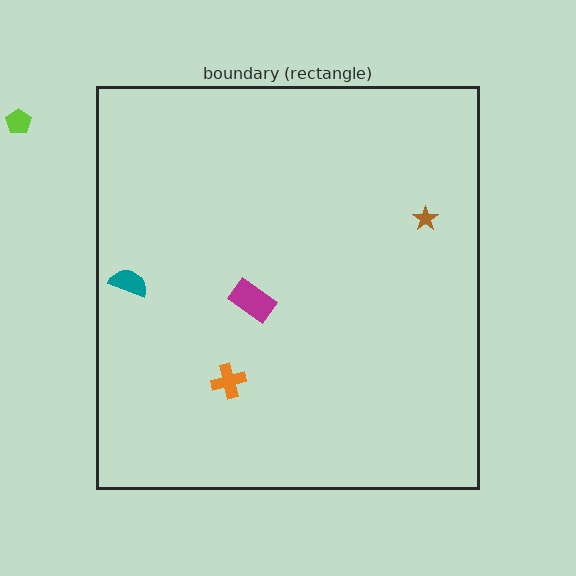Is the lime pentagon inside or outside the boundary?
Outside.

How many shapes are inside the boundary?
4 inside, 1 outside.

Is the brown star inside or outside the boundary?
Inside.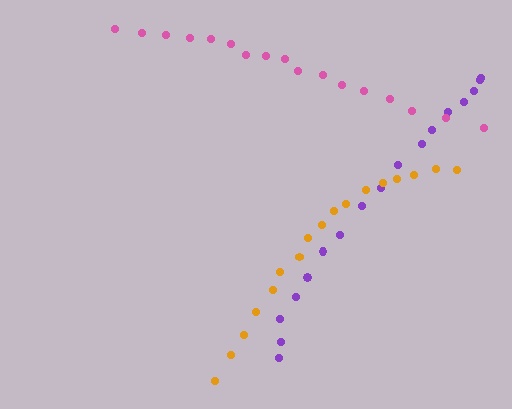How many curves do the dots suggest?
There are 3 distinct paths.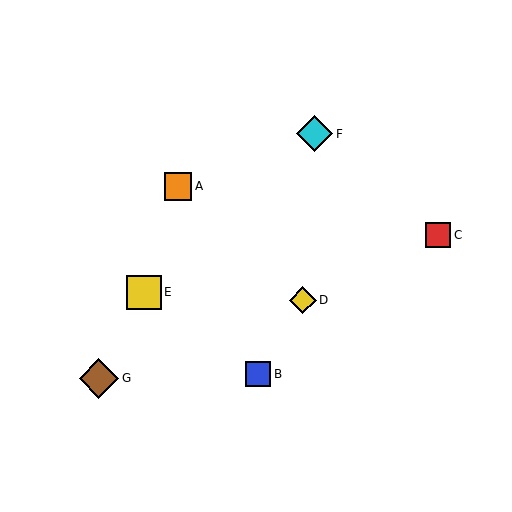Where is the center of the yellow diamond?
The center of the yellow diamond is at (303, 300).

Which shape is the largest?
The brown diamond (labeled G) is the largest.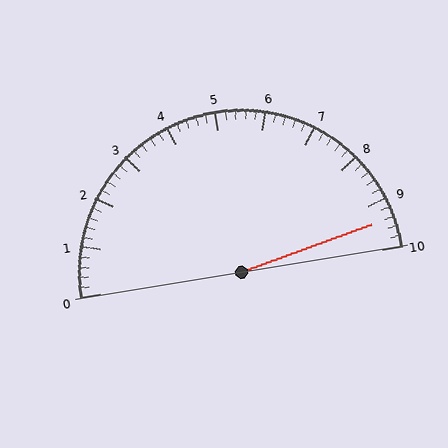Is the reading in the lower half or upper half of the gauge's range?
The reading is in the upper half of the range (0 to 10).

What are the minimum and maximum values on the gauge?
The gauge ranges from 0 to 10.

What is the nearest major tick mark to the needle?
The nearest major tick mark is 9.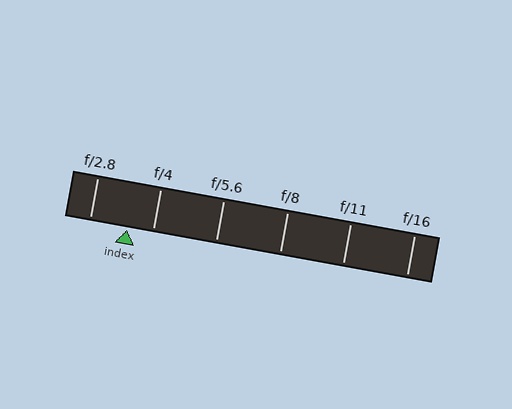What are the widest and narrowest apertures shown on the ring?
The widest aperture shown is f/2.8 and the narrowest is f/16.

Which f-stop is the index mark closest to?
The index mark is closest to f/4.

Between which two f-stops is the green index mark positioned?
The index mark is between f/2.8 and f/4.